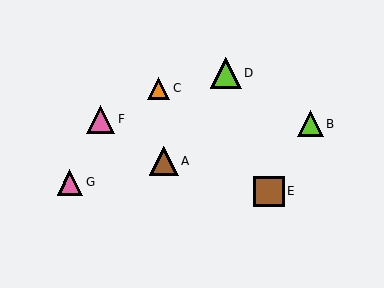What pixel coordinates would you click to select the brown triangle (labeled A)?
Click at (164, 161) to select the brown triangle A.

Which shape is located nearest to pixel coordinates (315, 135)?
The lime triangle (labeled B) at (310, 124) is nearest to that location.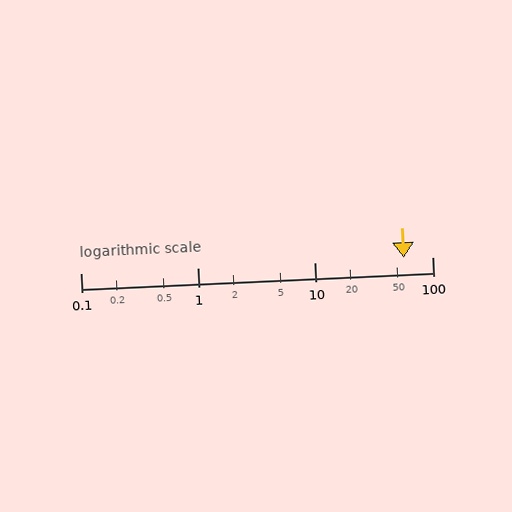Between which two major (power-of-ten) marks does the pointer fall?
The pointer is between 10 and 100.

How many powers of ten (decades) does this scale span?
The scale spans 3 decades, from 0.1 to 100.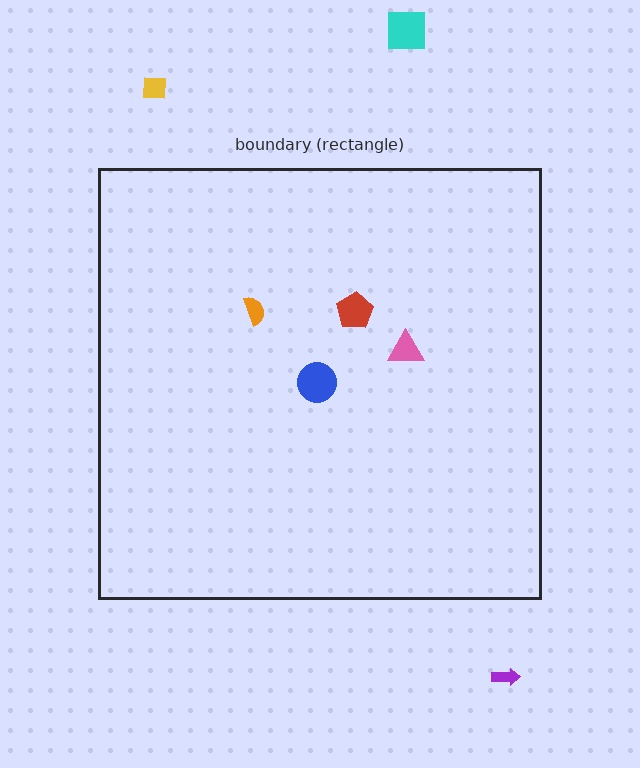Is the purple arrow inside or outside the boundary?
Outside.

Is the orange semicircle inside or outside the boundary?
Inside.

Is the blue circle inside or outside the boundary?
Inside.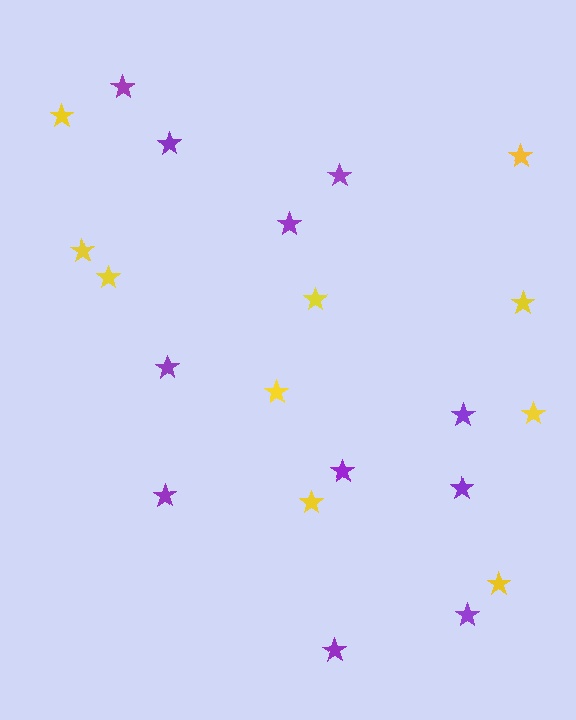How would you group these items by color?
There are 2 groups: one group of purple stars (11) and one group of yellow stars (10).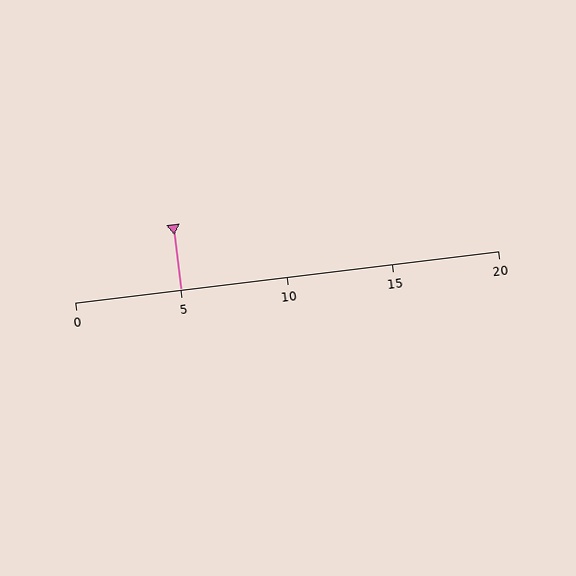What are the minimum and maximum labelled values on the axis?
The axis runs from 0 to 20.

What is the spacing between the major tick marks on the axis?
The major ticks are spaced 5 apart.